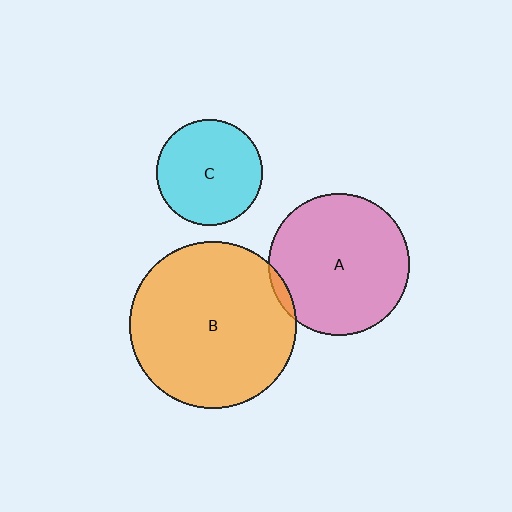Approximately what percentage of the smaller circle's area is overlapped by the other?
Approximately 5%.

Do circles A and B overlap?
Yes.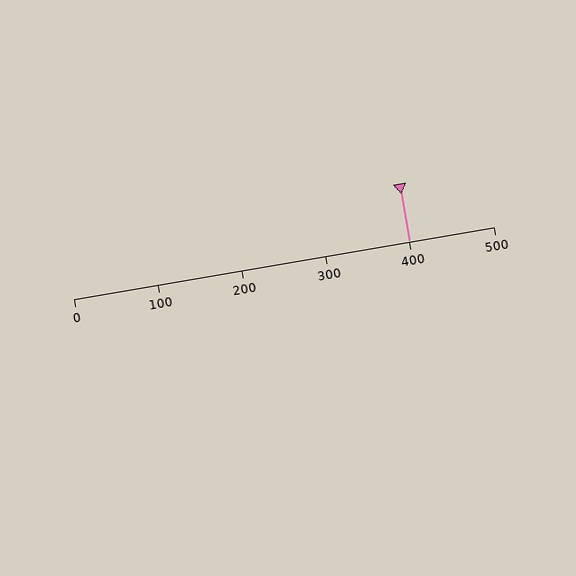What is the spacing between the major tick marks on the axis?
The major ticks are spaced 100 apart.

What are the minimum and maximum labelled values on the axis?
The axis runs from 0 to 500.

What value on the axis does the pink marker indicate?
The marker indicates approximately 400.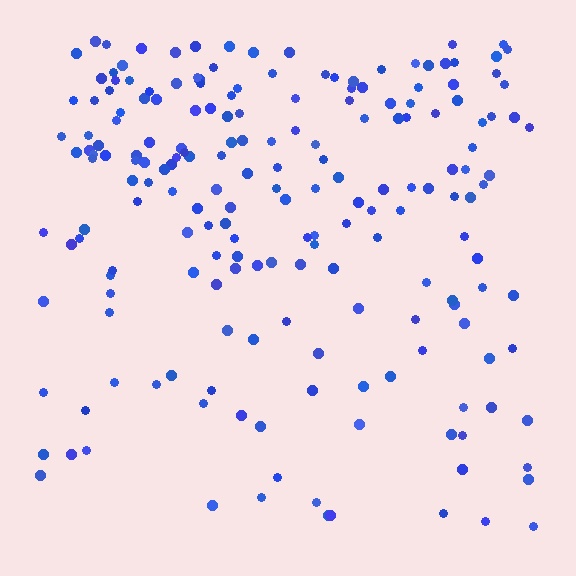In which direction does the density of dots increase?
From bottom to top, with the top side densest.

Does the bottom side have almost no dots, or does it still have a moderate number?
Still a moderate number, just noticeably fewer than the top.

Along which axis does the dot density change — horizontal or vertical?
Vertical.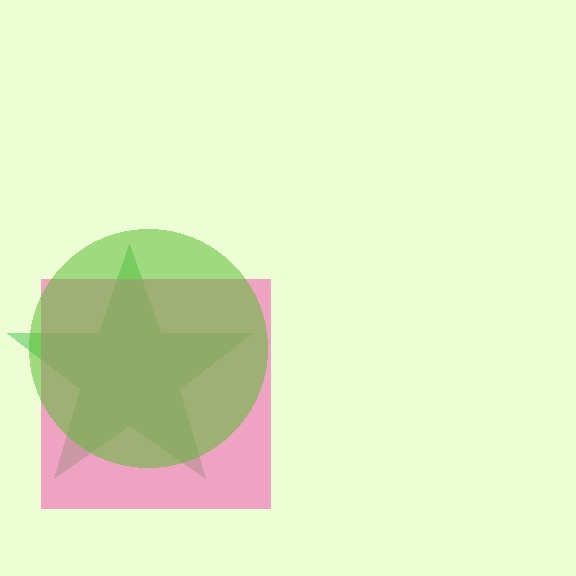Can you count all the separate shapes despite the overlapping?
Yes, there are 3 separate shapes.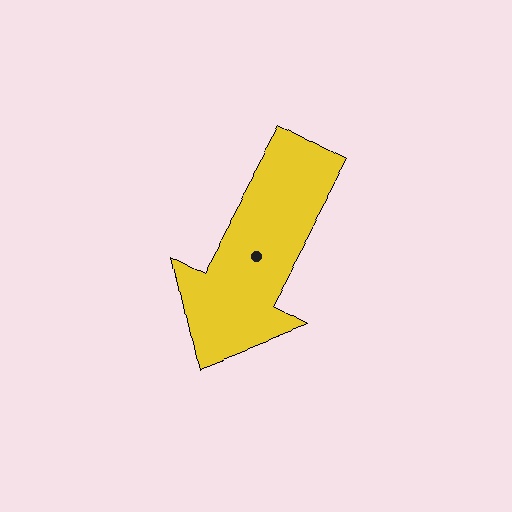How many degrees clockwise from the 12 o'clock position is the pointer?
Approximately 209 degrees.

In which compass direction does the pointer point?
Southwest.